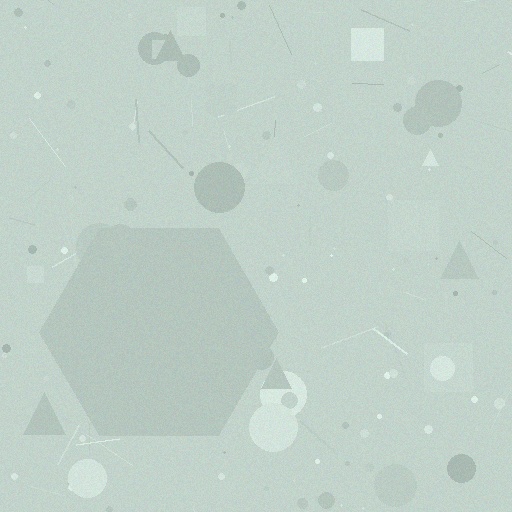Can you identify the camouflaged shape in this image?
The camouflaged shape is a hexagon.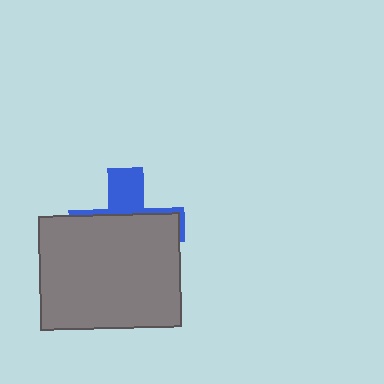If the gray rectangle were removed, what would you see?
You would see the complete blue cross.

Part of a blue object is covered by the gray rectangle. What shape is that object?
It is a cross.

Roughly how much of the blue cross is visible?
A small part of it is visible (roughly 30%).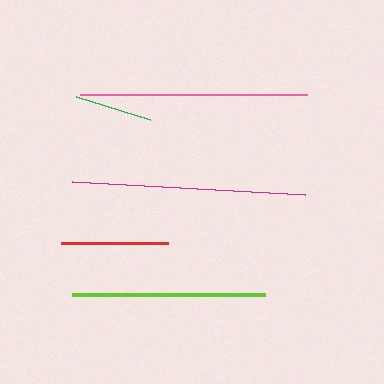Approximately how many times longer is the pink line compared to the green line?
The pink line is approximately 2.9 times the length of the green line.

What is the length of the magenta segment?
The magenta segment is approximately 233 pixels long.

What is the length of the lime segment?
The lime segment is approximately 192 pixels long.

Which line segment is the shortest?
The green line is the shortest at approximately 77 pixels.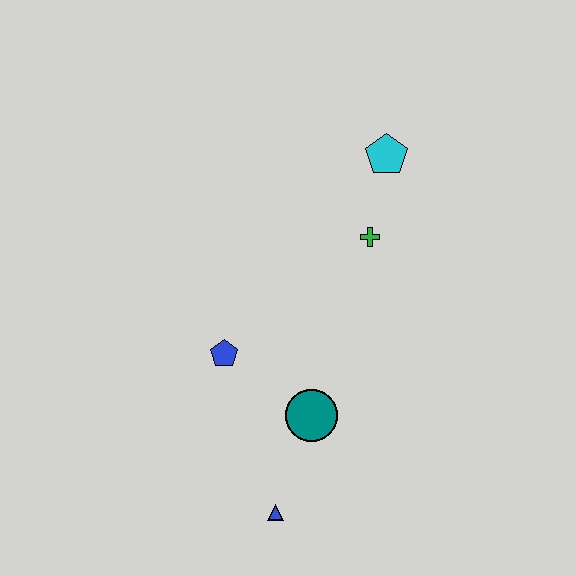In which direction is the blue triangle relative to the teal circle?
The blue triangle is below the teal circle.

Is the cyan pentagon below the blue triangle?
No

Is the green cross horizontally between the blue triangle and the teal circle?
No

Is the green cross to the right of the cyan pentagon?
No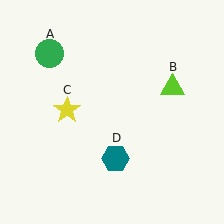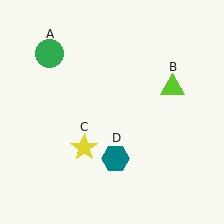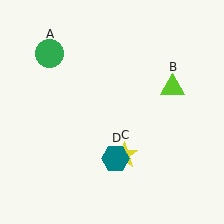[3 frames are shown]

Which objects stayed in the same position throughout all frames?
Green circle (object A) and lime triangle (object B) and teal hexagon (object D) remained stationary.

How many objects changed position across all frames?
1 object changed position: yellow star (object C).